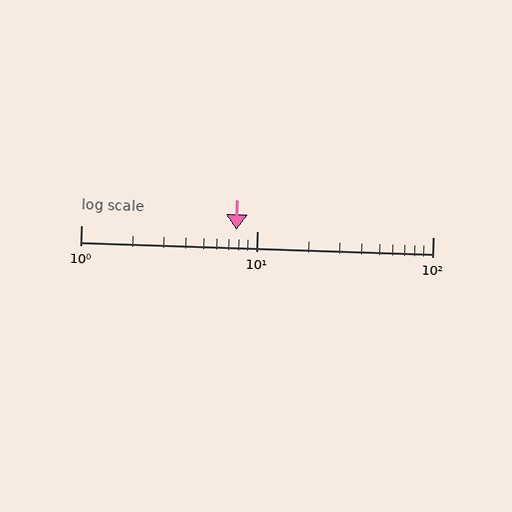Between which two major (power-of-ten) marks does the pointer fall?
The pointer is between 1 and 10.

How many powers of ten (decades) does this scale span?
The scale spans 2 decades, from 1 to 100.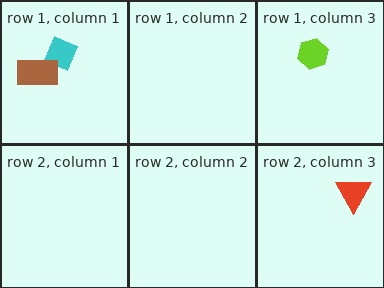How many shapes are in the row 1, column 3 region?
1.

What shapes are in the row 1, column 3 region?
The lime hexagon.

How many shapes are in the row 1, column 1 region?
2.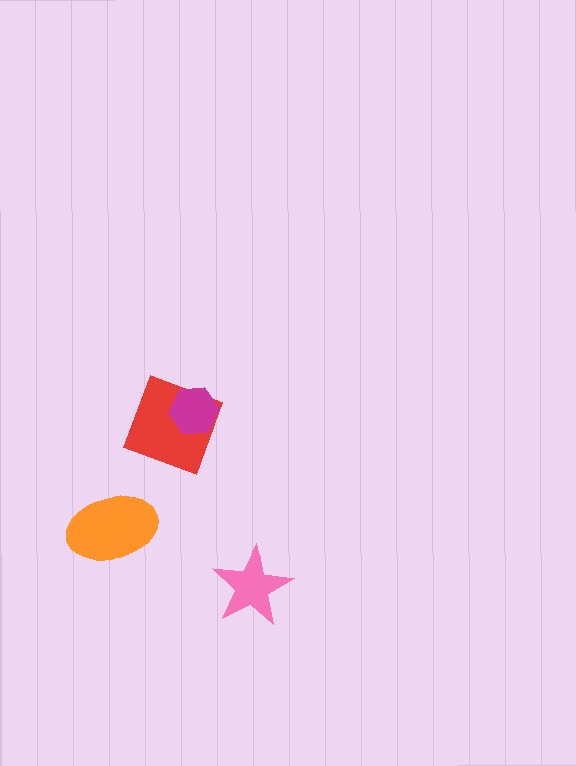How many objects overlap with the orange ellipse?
0 objects overlap with the orange ellipse.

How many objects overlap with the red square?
1 object overlaps with the red square.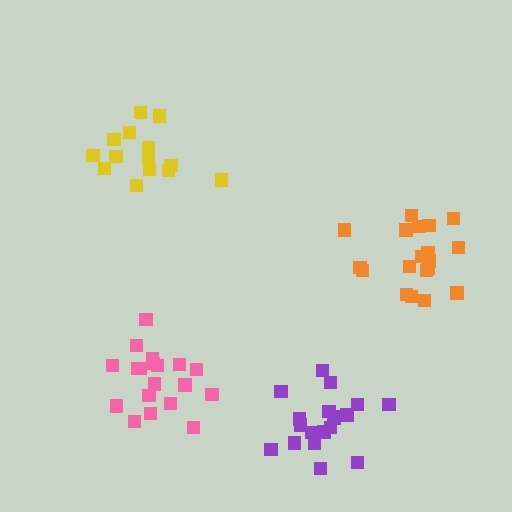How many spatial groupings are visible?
There are 4 spatial groupings.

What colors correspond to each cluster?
The clusters are colored: pink, orange, yellow, purple.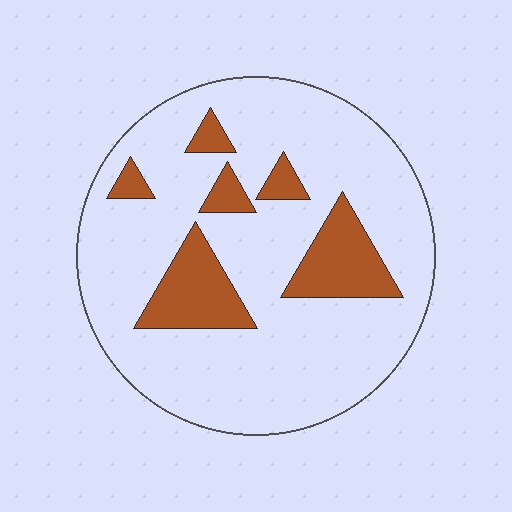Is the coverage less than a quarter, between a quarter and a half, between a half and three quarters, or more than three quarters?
Less than a quarter.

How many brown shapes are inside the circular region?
6.